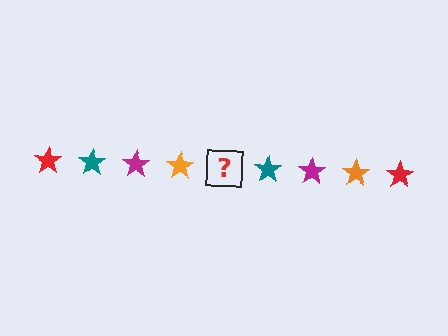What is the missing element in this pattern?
The missing element is a red star.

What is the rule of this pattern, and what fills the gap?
The rule is that the pattern cycles through red, teal, magenta, orange stars. The gap should be filled with a red star.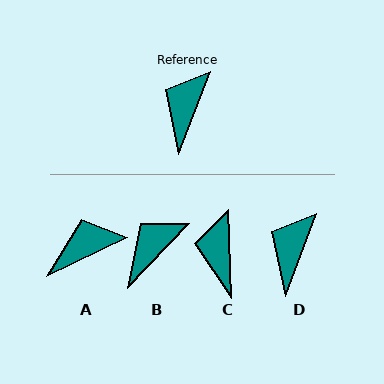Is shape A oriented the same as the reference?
No, it is off by about 43 degrees.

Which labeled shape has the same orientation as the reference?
D.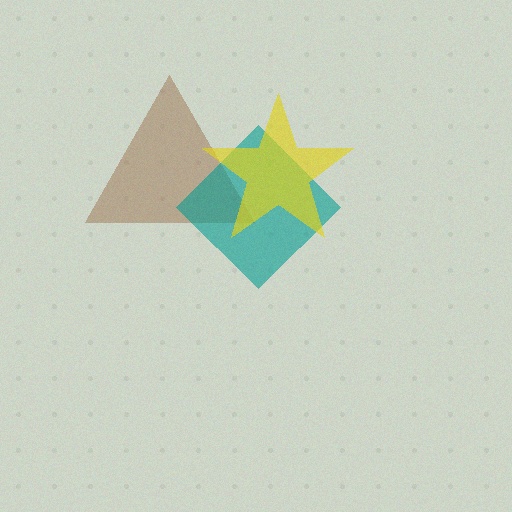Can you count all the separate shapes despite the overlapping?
Yes, there are 3 separate shapes.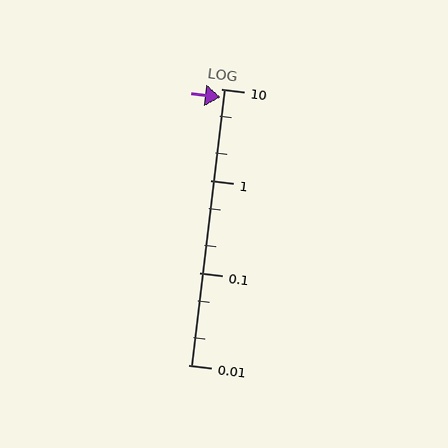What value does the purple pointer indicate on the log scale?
The pointer indicates approximately 8.1.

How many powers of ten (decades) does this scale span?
The scale spans 3 decades, from 0.01 to 10.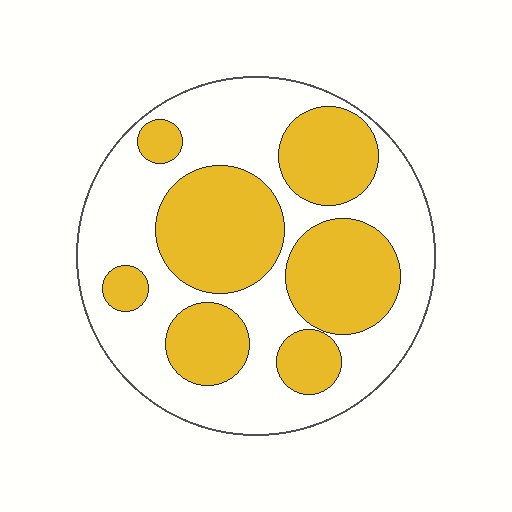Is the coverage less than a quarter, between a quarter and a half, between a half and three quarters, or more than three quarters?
Between a quarter and a half.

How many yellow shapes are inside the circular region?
7.